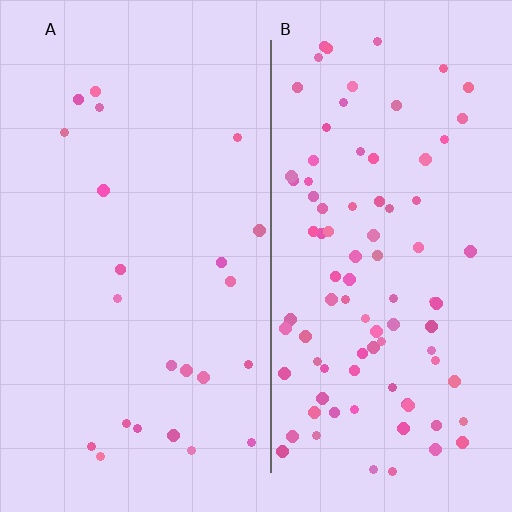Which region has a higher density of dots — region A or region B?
B (the right).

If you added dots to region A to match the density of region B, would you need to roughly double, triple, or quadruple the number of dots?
Approximately quadruple.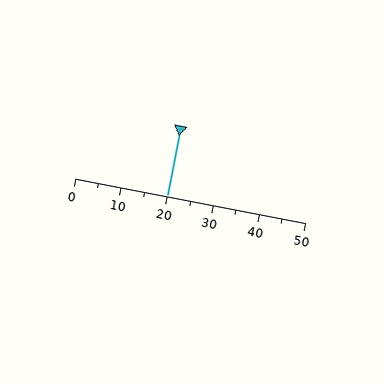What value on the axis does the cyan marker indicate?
The marker indicates approximately 20.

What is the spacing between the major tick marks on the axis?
The major ticks are spaced 10 apart.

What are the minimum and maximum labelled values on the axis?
The axis runs from 0 to 50.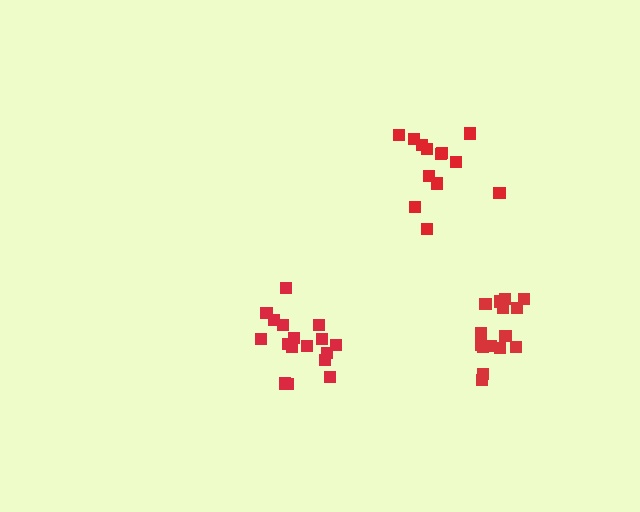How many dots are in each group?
Group 1: 13 dots, Group 2: 15 dots, Group 3: 17 dots (45 total).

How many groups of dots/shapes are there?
There are 3 groups.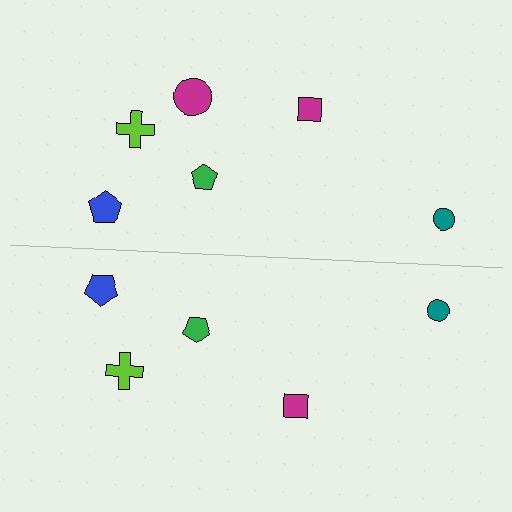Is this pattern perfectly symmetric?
No, the pattern is not perfectly symmetric. A magenta circle is missing from the bottom side.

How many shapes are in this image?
There are 11 shapes in this image.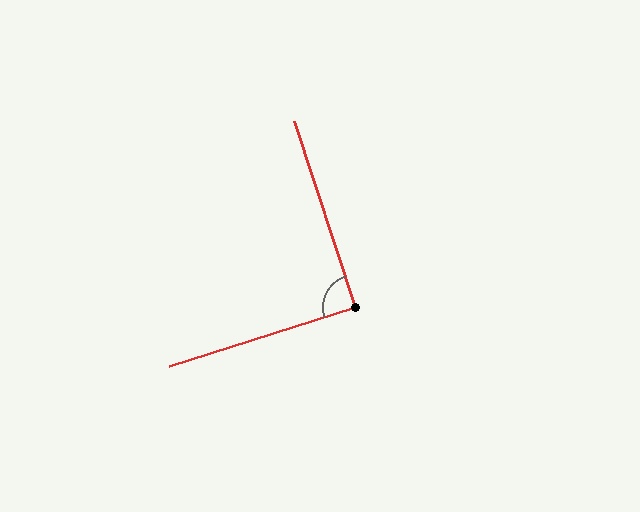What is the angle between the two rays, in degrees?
Approximately 89 degrees.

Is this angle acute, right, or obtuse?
It is approximately a right angle.